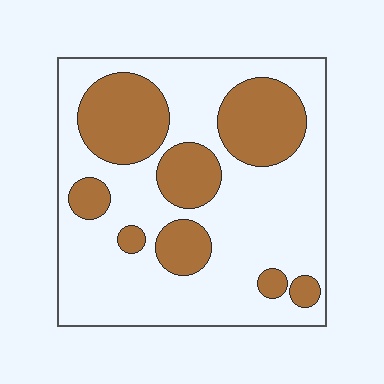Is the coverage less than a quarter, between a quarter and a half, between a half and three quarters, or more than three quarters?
Between a quarter and a half.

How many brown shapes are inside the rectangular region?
8.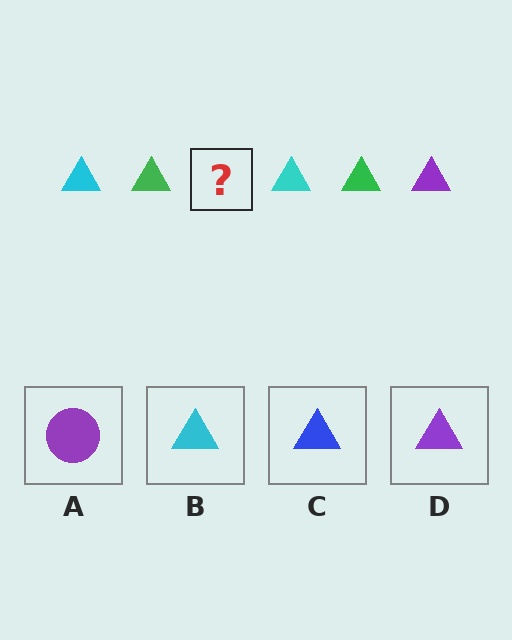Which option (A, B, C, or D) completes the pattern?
D.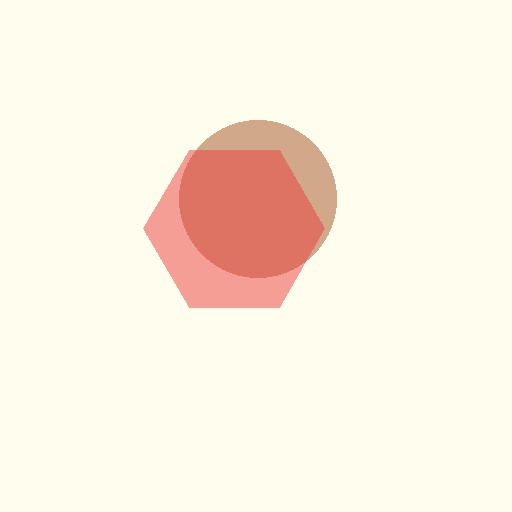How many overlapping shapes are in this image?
There are 2 overlapping shapes in the image.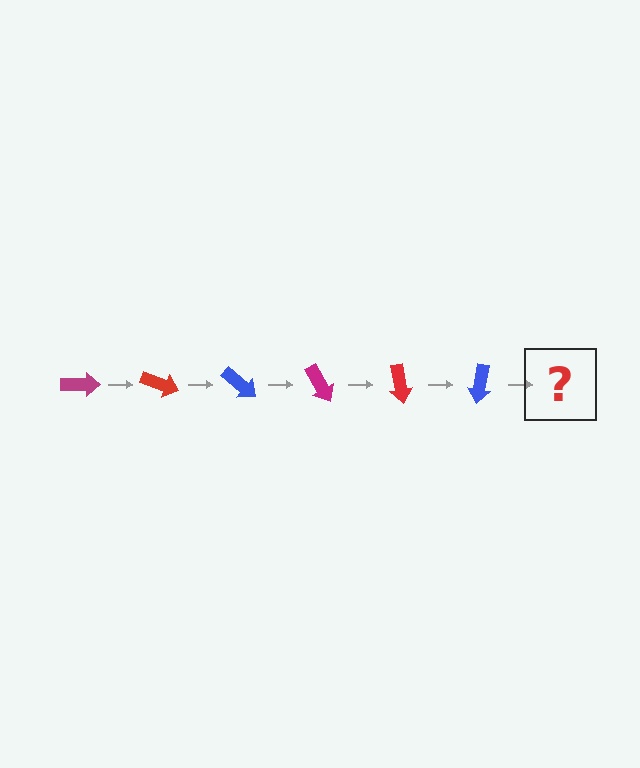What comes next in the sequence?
The next element should be a magenta arrow, rotated 120 degrees from the start.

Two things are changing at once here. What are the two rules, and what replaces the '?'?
The two rules are that it rotates 20 degrees each step and the color cycles through magenta, red, and blue. The '?' should be a magenta arrow, rotated 120 degrees from the start.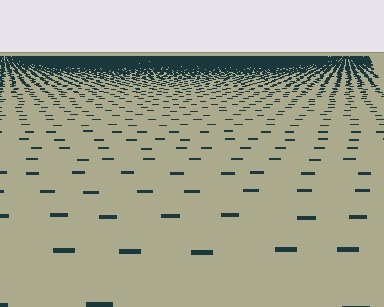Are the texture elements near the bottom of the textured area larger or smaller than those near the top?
Larger. Near the bottom, elements are closer to the viewer and appear at a bigger on-screen size.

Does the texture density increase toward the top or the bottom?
Density increases toward the top.